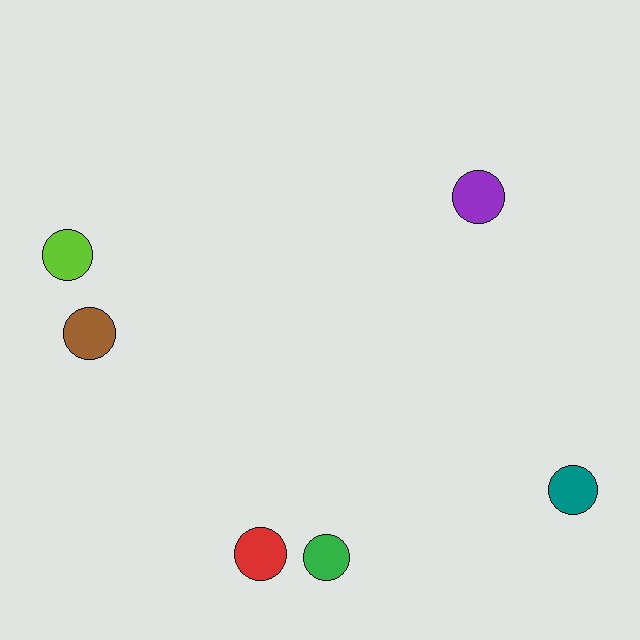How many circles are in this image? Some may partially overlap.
There are 6 circles.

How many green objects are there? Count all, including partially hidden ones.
There is 1 green object.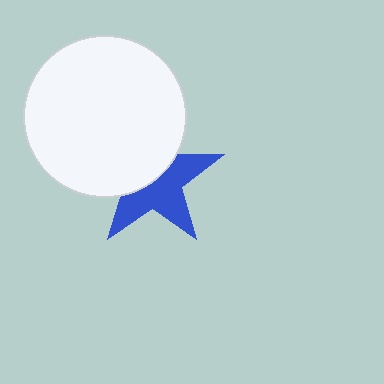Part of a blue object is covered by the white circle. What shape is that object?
It is a star.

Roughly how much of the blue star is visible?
About half of it is visible (roughly 53%).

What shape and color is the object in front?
The object in front is a white circle.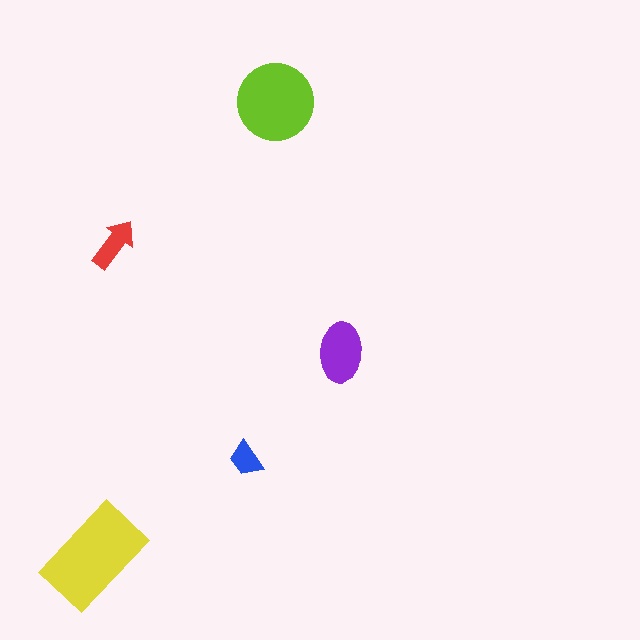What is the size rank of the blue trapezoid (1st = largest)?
5th.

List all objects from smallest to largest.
The blue trapezoid, the red arrow, the purple ellipse, the lime circle, the yellow rectangle.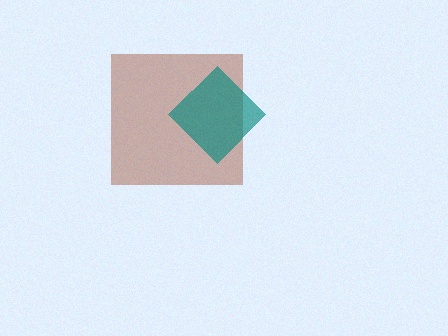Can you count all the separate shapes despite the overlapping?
Yes, there are 2 separate shapes.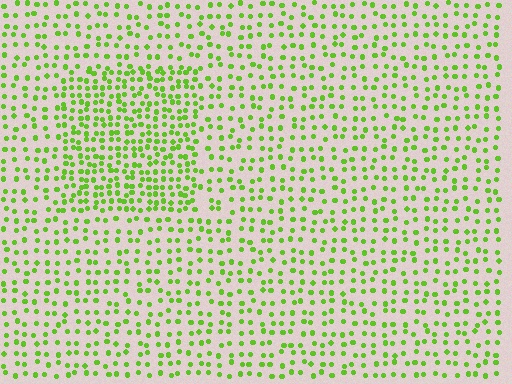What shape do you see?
I see a rectangle.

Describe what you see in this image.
The image contains small lime elements arranged at two different densities. A rectangle-shaped region is visible where the elements are more densely packed than the surrounding area.